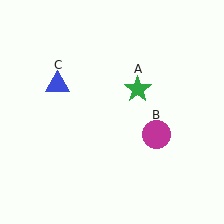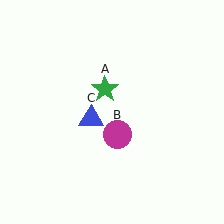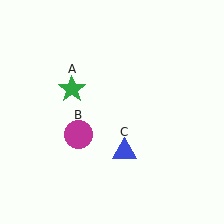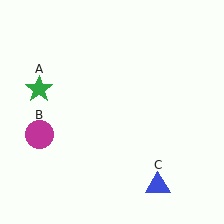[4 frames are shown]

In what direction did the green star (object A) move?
The green star (object A) moved left.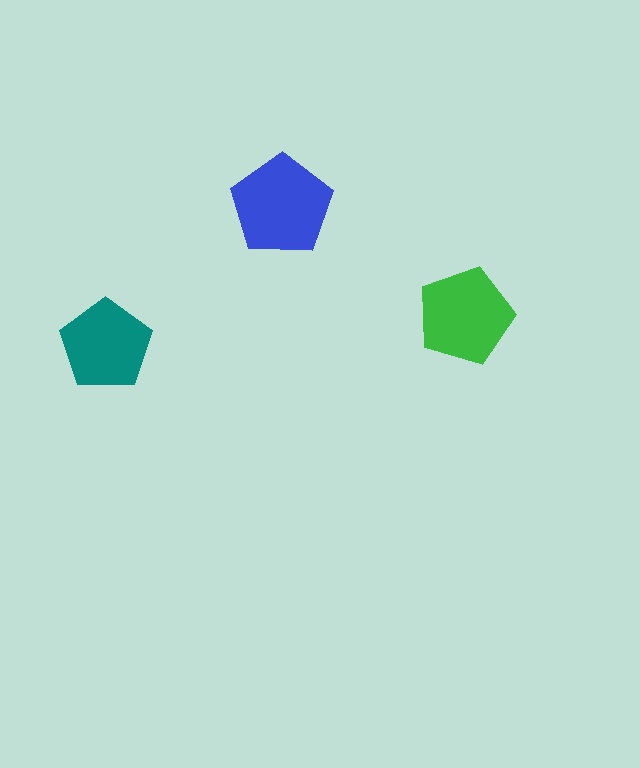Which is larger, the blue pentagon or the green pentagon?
The blue one.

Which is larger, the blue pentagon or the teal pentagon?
The blue one.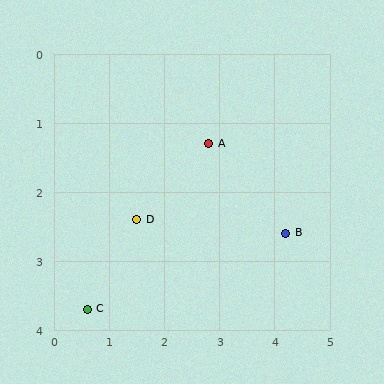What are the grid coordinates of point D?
Point D is at approximately (1.5, 2.4).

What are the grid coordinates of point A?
Point A is at approximately (2.8, 1.3).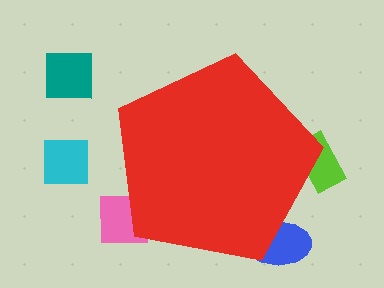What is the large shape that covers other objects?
A red pentagon.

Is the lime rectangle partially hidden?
Yes, the lime rectangle is partially hidden behind the red pentagon.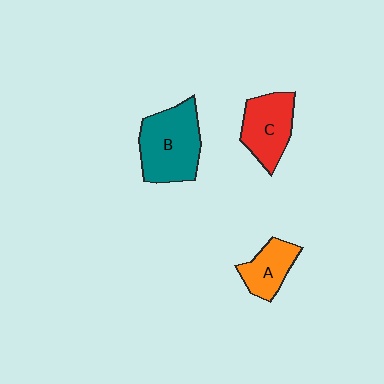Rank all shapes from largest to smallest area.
From largest to smallest: B (teal), C (red), A (orange).